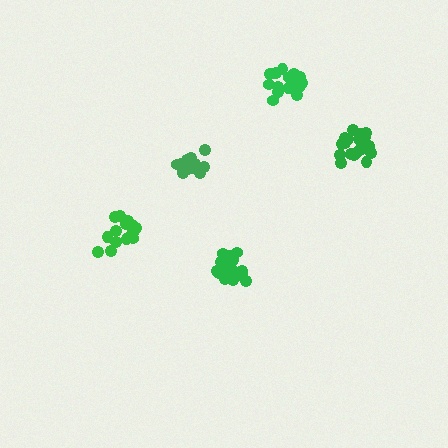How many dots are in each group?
Group 1: 20 dots, Group 2: 18 dots, Group 3: 18 dots, Group 4: 19 dots, Group 5: 15 dots (90 total).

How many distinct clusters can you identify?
There are 5 distinct clusters.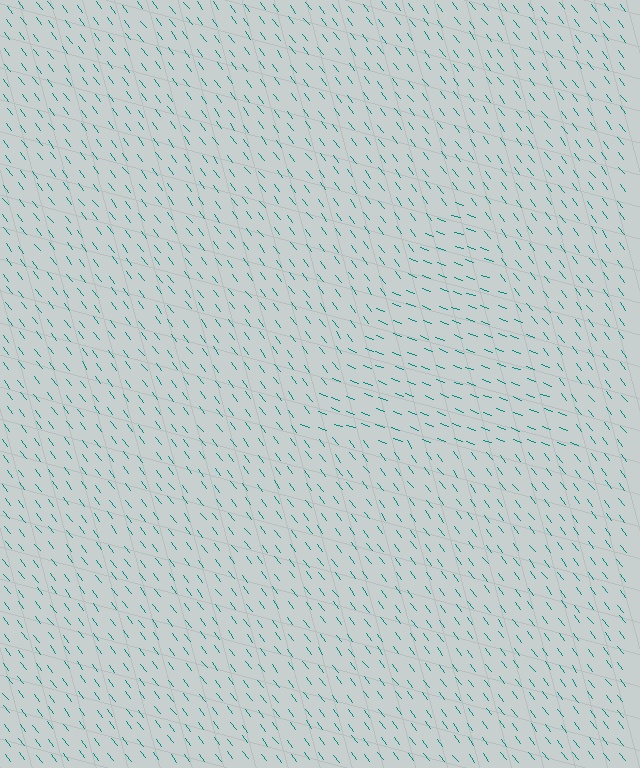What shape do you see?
I see a triangle.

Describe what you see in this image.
The image is filled with small teal line segments. A triangle region in the image has lines oriented differently from the surrounding lines, creating a visible texture boundary.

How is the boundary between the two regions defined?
The boundary is defined purely by a change in line orientation (approximately 33 degrees difference). All lines are the same color and thickness.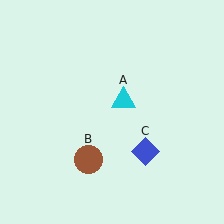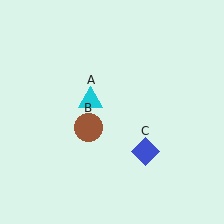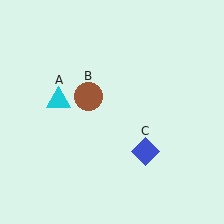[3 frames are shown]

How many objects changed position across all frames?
2 objects changed position: cyan triangle (object A), brown circle (object B).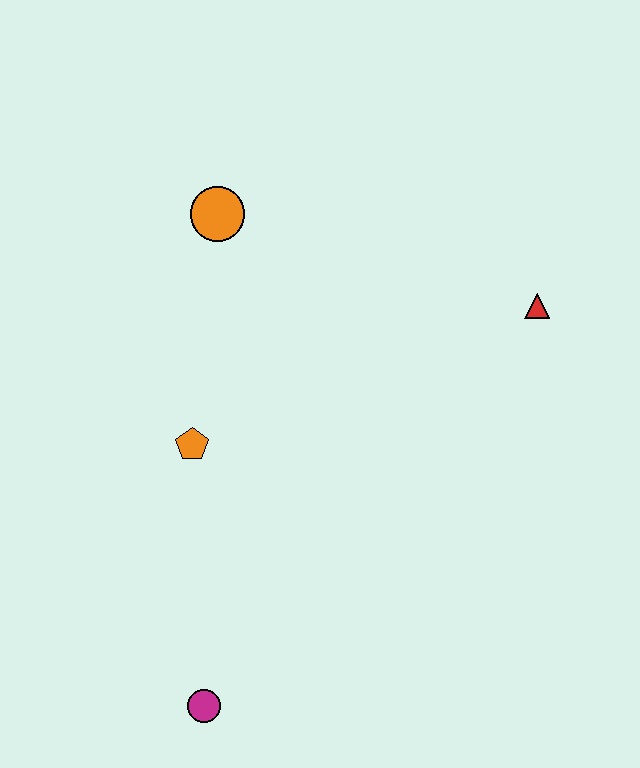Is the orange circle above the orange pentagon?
Yes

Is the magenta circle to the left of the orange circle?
Yes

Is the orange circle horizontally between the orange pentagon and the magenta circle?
No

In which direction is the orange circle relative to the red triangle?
The orange circle is to the left of the red triangle.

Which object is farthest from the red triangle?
The magenta circle is farthest from the red triangle.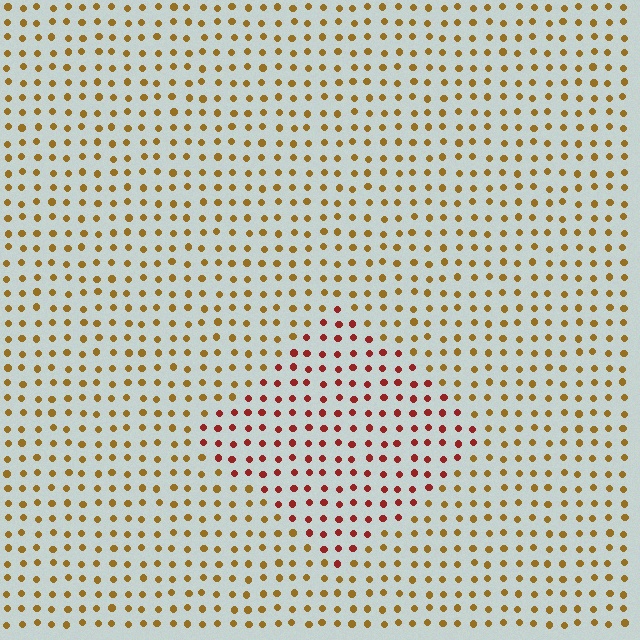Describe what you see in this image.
The image is filled with small brown elements in a uniform arrangement. A diamond-shaped region is visible where the elements are tinted to a slightly different hue, forming a subtle color boundary.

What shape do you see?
I see a diamond.